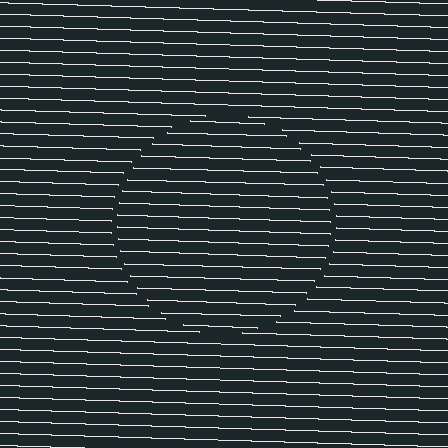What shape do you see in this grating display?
An illusory circle. The interior of the shape contains the same grating, shifted by half a period — the contour is defined by the phase discontinuity where line-ends from the inner and outer gratings abut.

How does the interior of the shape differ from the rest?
The interior of the shape contains the same grating, shifted by half a period — the contour is defined by the phase discontinuity where line-ends from the inner and outer gratings abut.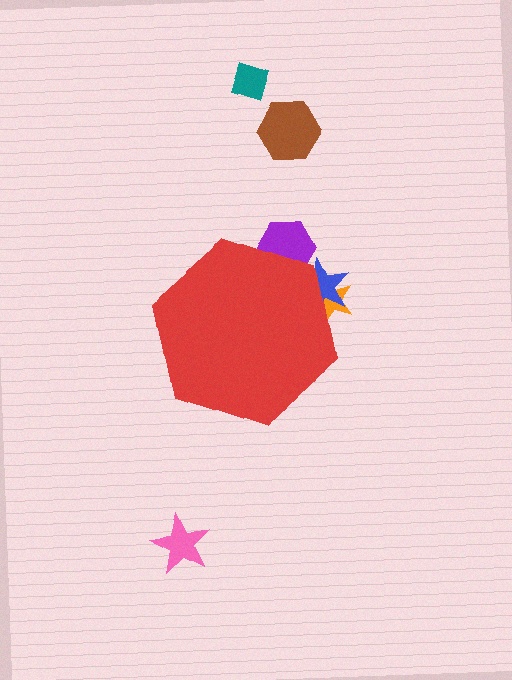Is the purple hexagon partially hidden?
Yes, the purple hexagon is partially hidden behind the red hexagon.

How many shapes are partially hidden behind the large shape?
3 shapes are partially hidden.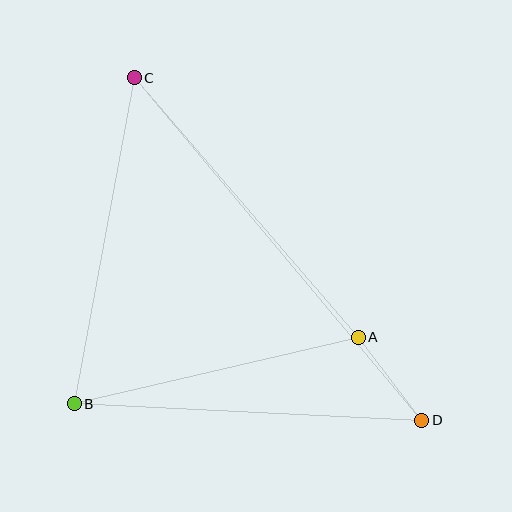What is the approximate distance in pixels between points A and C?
The distance between A and C is approximately 343 pixels.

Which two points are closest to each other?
Points A and D are closest to each other.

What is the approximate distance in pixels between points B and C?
The distance between B and C is approximately 332 pixels.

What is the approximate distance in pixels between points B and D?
The distance between B and D is approximately 348 pixels.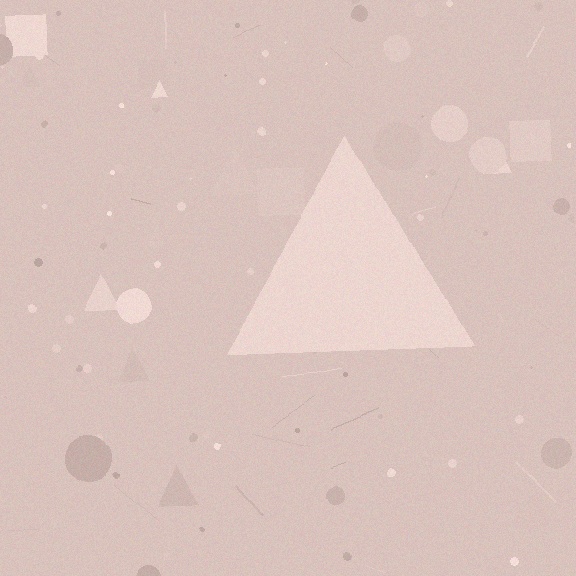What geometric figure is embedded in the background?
A triangle is embedded in the background.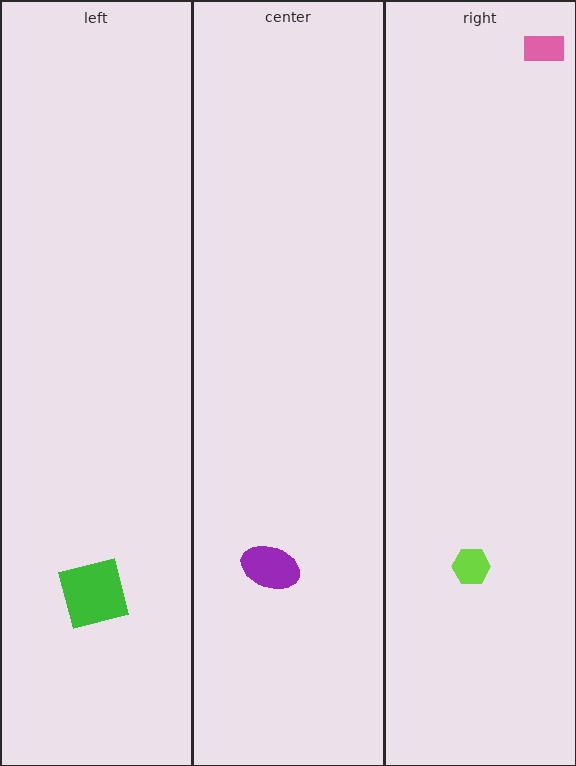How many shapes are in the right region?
2.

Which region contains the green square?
The left region.